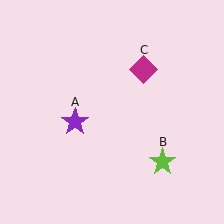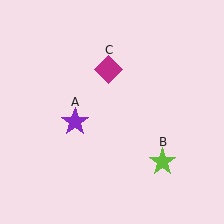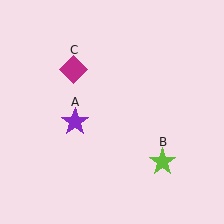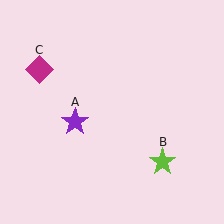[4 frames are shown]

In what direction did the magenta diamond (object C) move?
The magenta diamond (object C) moved left.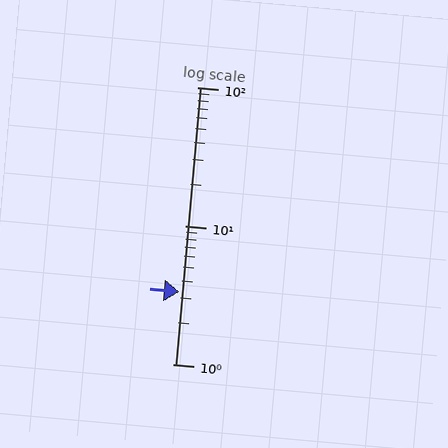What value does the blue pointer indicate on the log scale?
The pointer indicates approximately 3.3.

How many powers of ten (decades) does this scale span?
The scale spans 2 decades, from 1 to 100.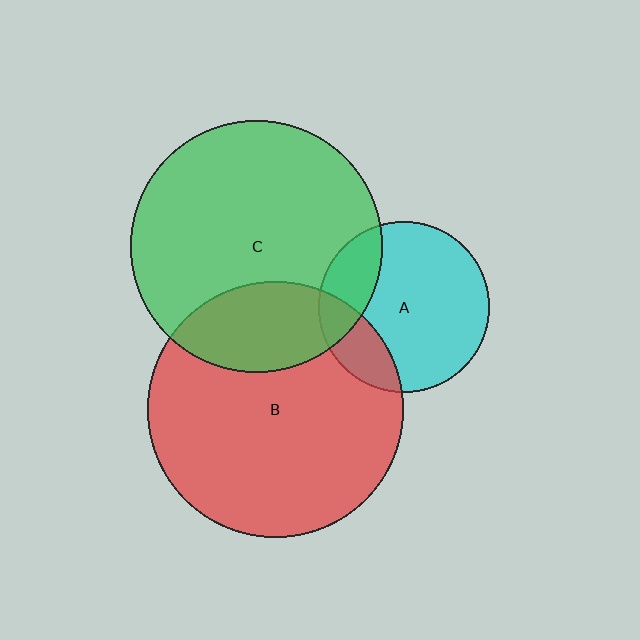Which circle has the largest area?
Circle B (red).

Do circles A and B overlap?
Yes.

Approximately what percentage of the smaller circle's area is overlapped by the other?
Approximately 20%.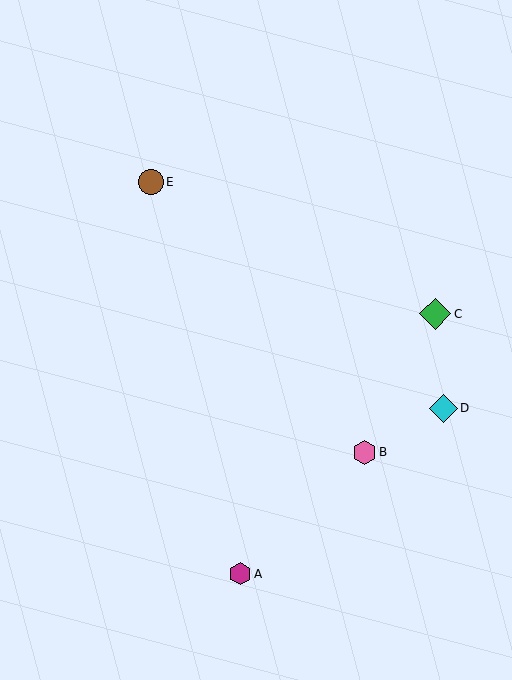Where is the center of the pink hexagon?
The center of the pink hexagon is at (365, 452).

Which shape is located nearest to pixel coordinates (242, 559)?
The magenta hexagon (labeled A) at (240, 574) is nearest to that location.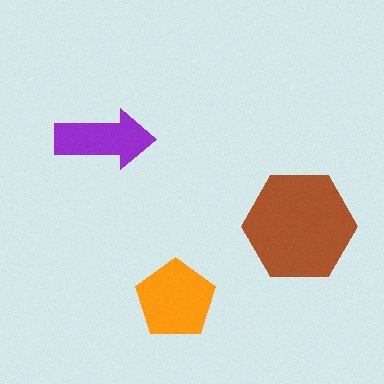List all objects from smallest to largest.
The purple arrow, the orange pentagon, the brown hexagon.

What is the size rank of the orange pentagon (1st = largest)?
2nd.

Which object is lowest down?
The orange pentagon is bottommost.